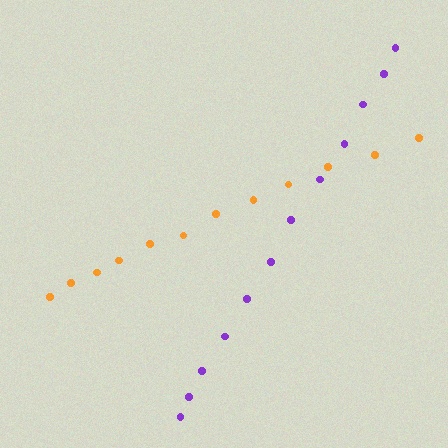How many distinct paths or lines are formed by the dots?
There are 2 distinct paths.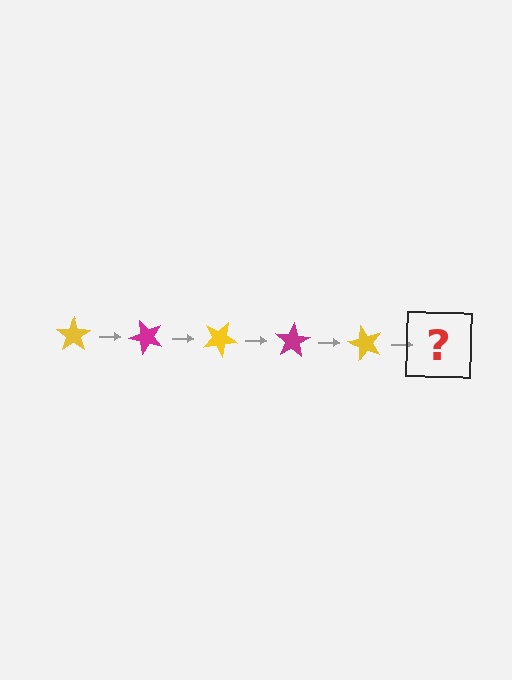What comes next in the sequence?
The next element should be a magenta star, rotated 250 degrees from the start.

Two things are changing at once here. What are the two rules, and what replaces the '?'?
The two rules are that it rotates 50 degrees each step and the color cycles through yellow and magenta. The '?' should be a magenta star, rotated 250 degrees from the start.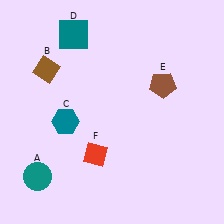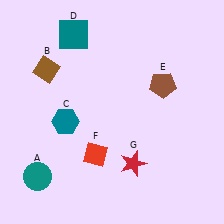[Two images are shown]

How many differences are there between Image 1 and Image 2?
There is 1 difference between the two images.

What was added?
A red star (G) was added in Image 2.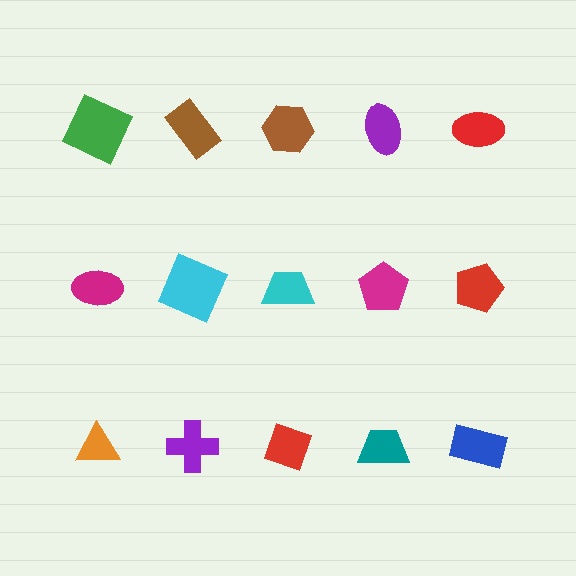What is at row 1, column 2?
A brown rectangle.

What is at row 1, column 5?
A red ellipse.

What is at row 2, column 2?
A cyan square.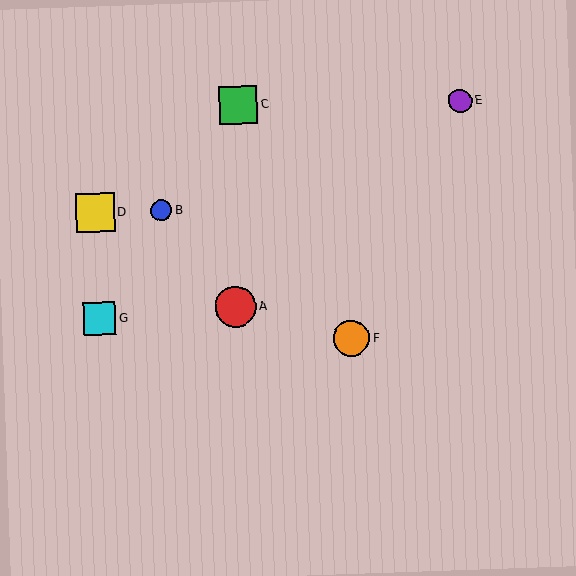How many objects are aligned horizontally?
2 objects (B, D) are aligned horizontally.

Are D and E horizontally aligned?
No, D is at y≈213 and E is at y≈101.